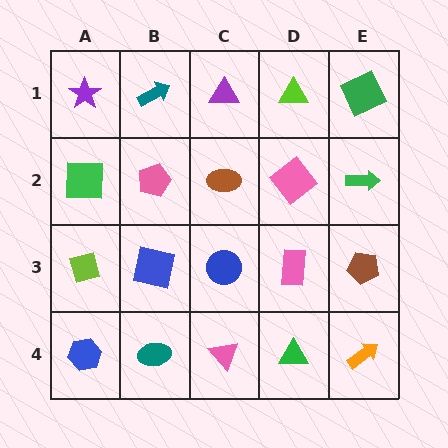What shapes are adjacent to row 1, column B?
A pink pentagon (row 2, column B), a purple star (row 1, column A), a purple triangle (row 1, column C).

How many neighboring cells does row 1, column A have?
2.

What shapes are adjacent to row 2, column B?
A teal arrow (row 1, column B), a blue square (row 3, column B), a green square (row 2, column A), a brown ellipse (row 2, column C).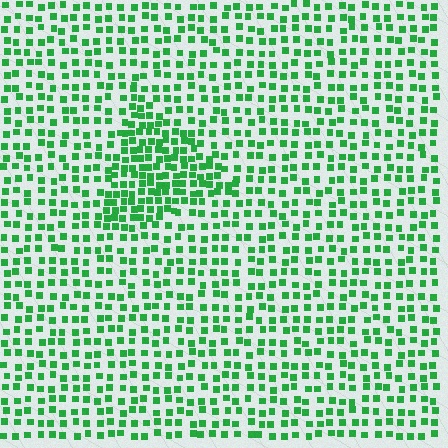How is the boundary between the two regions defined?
The boundary is defined by a change in element density (approximately 1.8x ratio). All elements are the same color, size, and shape.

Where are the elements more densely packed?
The elements are more densely packed inside the triangle boundary.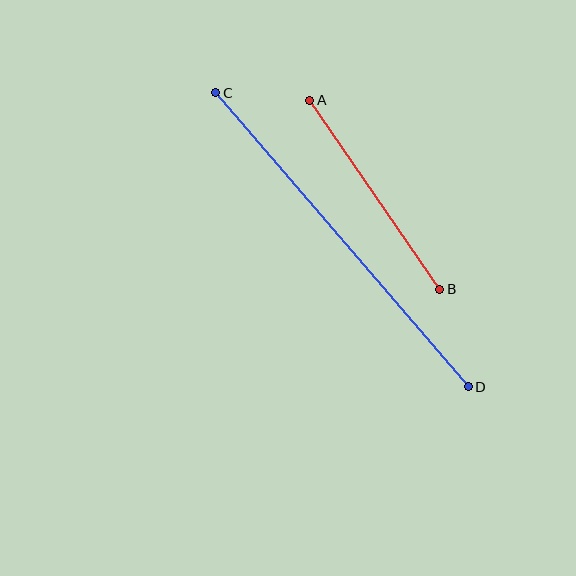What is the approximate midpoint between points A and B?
The midpoint is at approximately (375, 195) pixels.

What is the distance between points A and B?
The distance is approximately 229 pixels.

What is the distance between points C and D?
The distance is approximately 388 pixels.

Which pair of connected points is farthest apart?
Points C and D are farthest apart.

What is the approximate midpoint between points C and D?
The midpoint is at approximately (342, 240) pixels.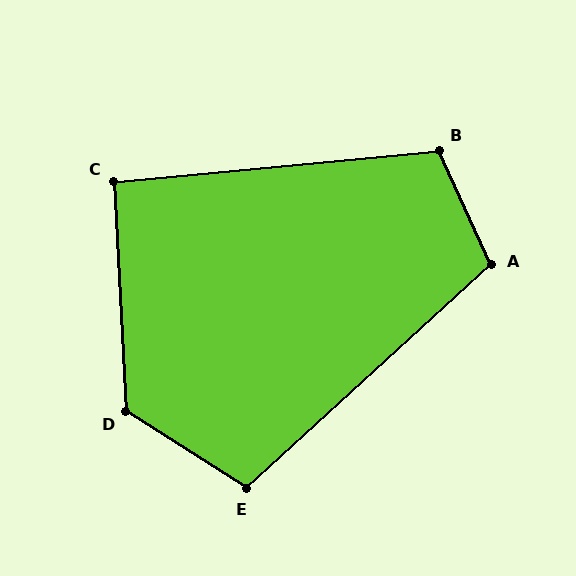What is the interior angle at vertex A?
Approximately 108 degrees (obtuse).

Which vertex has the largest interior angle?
D, at approximately 125 degrees.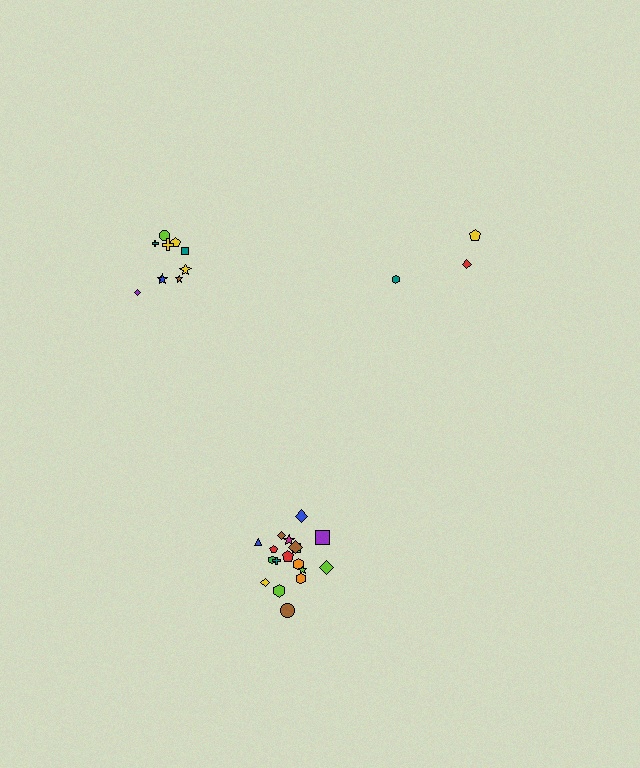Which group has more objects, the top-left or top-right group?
The top-left group.